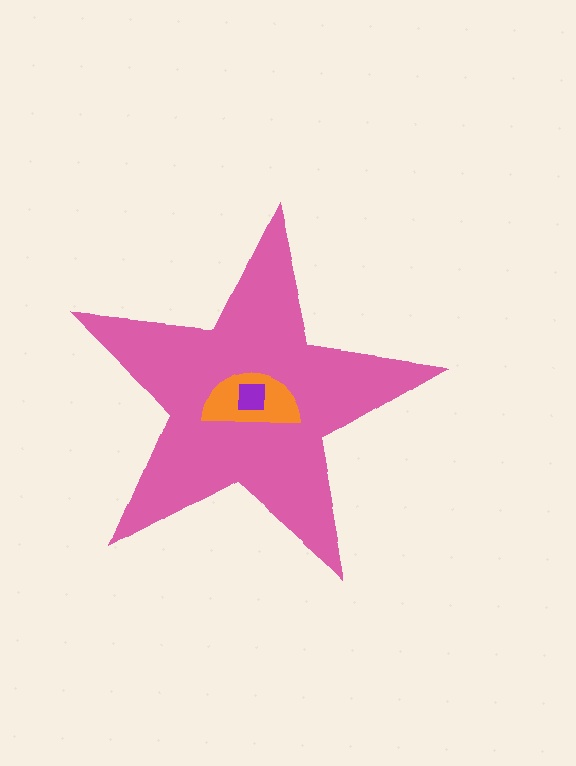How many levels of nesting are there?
3.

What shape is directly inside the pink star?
The orange semicircle.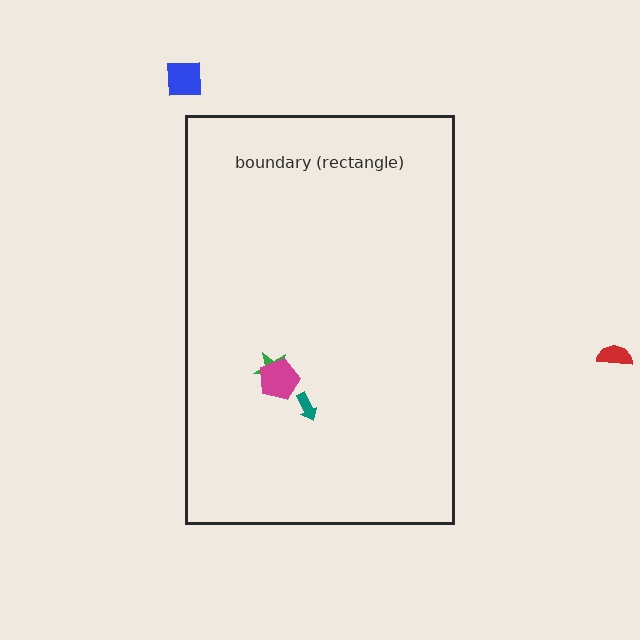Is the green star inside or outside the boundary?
Inside.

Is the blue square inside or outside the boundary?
Outside.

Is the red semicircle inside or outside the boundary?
Outside.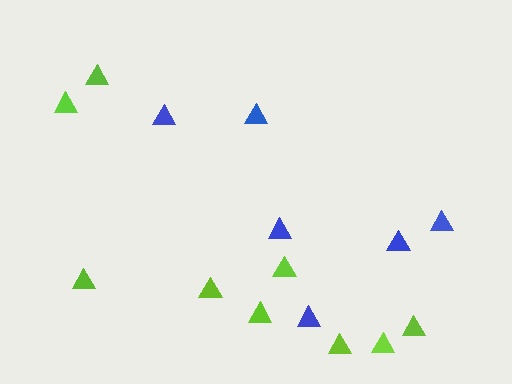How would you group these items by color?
There are 2 groups: one group of blue triangles (6) and one group of lime triangles (9).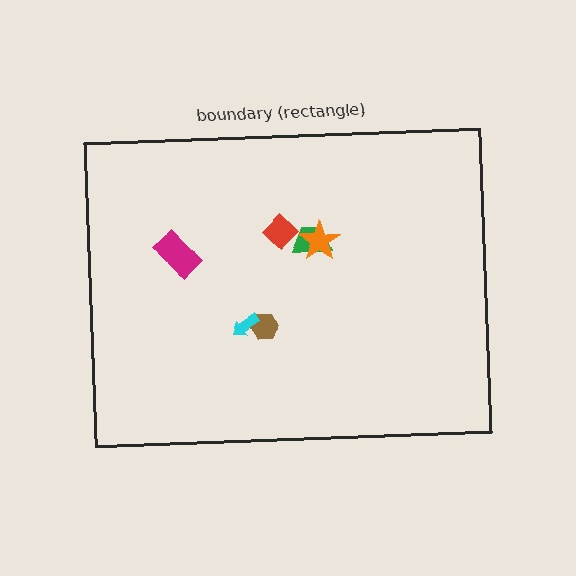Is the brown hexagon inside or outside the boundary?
Inside.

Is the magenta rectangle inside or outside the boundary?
Inside.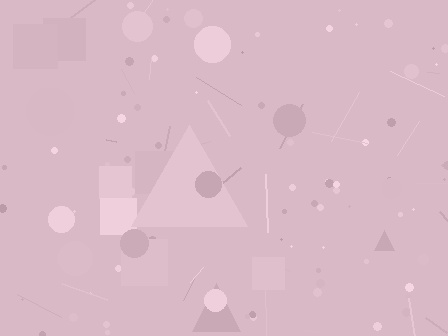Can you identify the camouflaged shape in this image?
The camouflaged shape is a triangle.